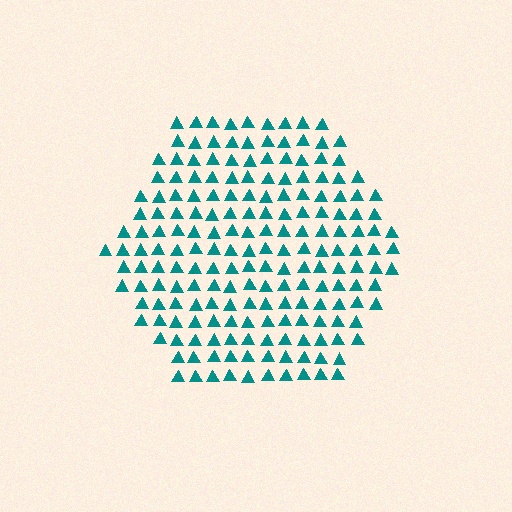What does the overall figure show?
The overall figure shows a hexagon.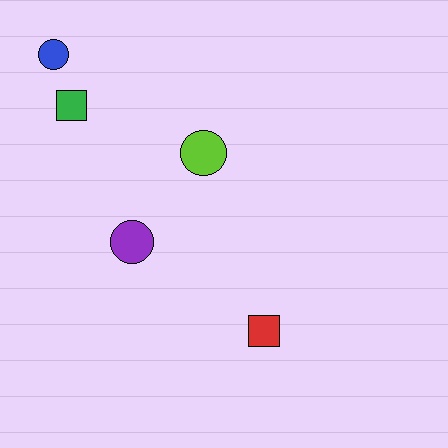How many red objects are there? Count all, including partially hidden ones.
There is 1 red object.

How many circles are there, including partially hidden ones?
There are 3 circles.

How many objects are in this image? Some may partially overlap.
There are 5 objects.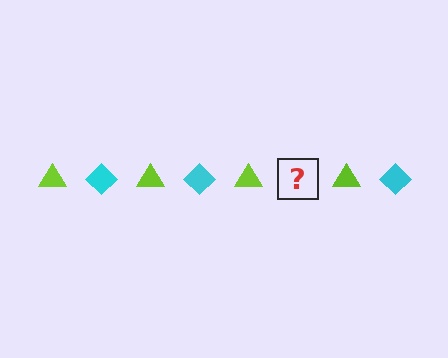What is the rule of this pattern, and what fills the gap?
The rule is that the pattern alternates between lime triangle and cyan diamond. The gap should be filled with a cyan diamond.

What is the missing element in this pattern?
The missing element is a cyan diamond.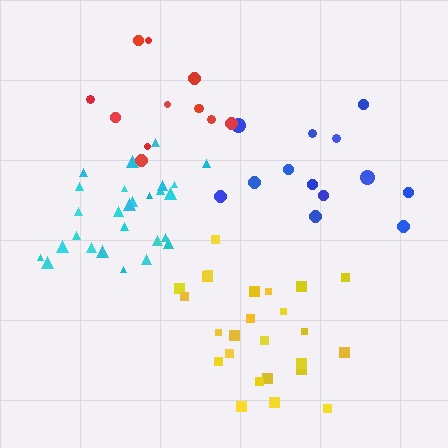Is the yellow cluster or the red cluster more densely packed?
Yellow.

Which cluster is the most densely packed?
Cyan.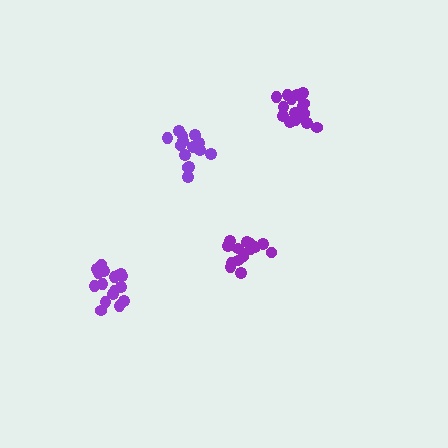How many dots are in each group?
Group 1: 14 dots, Group 2: 15 dots, Group 3: 16 dots, Group 4: 17 dots (62 total).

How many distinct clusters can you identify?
There are 4 distinct clusters.